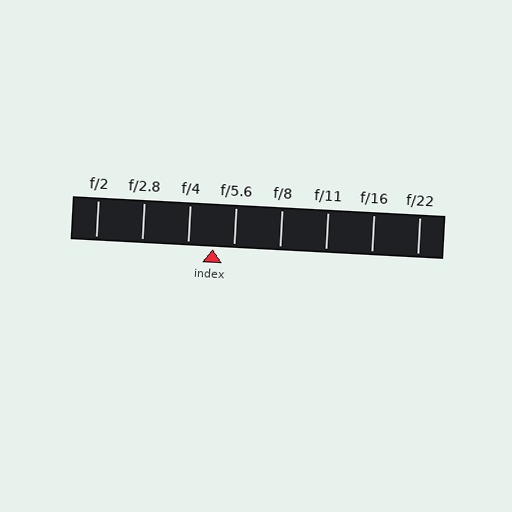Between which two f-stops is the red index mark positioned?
The index mark is between f/4 and f/5.6.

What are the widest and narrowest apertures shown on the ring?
The widest aperture shown is f/2 and the narrowest is f/22.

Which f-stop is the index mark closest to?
The index mark is closest to f/5.6.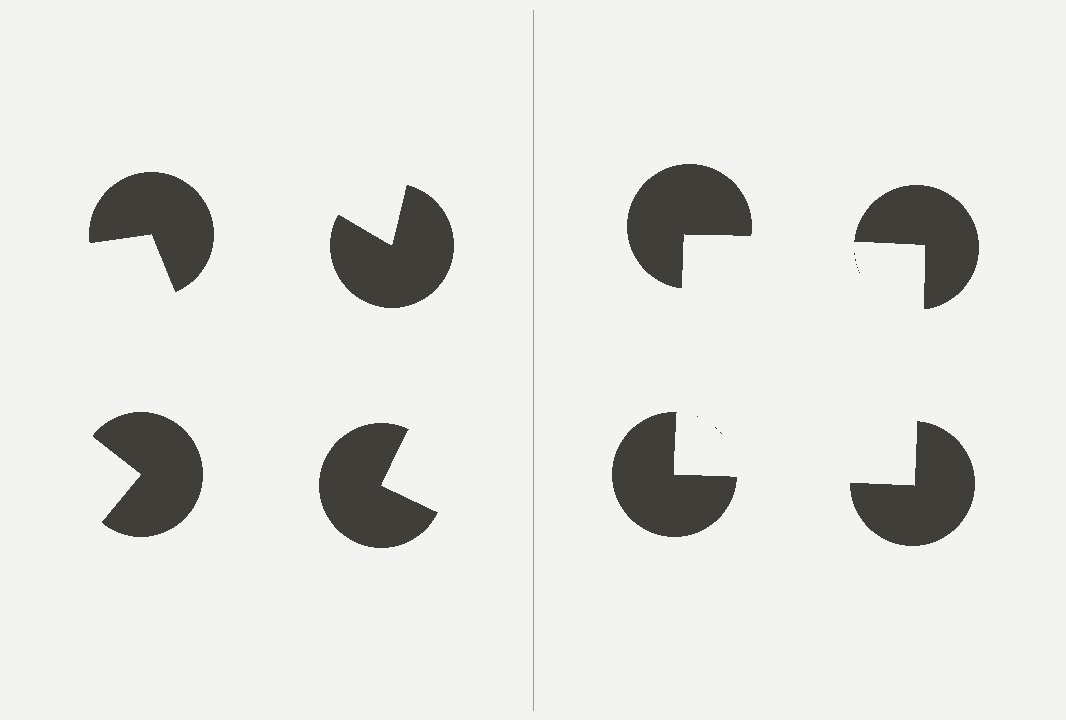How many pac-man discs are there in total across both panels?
8 — 4 on each side.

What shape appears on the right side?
An illusory square.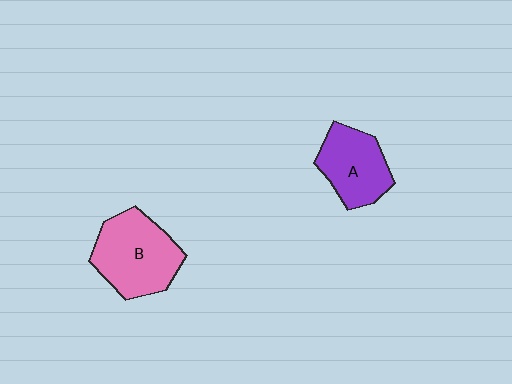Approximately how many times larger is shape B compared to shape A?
Approximately 1.3 times.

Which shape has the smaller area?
Shape A (purple).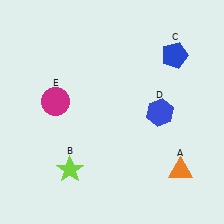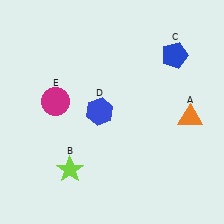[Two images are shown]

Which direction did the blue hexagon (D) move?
The blue hexagon (D) moved left.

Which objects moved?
The objects that moved are: the orange triangle (A), the blue hexagon (D).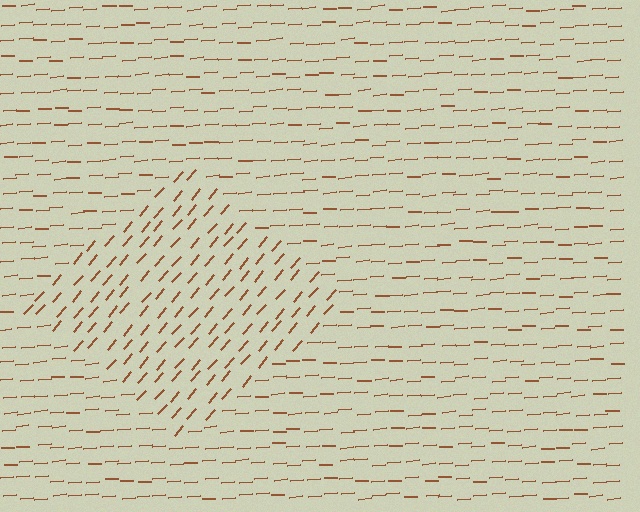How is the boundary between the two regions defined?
The boundary is defined purely by a change in line orientation (approximately 45 degrees difference). All lines are the same color and thickness.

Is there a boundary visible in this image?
Yes, there is a texture boundary formed by a change in line orientation.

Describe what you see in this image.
The image is filled with small brown line segments. A diamond region in the image has lines oriented differently from the surrounding lines, creating a visible texture boundary.